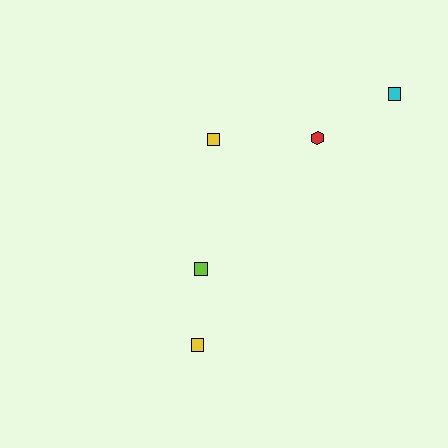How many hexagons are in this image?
There is 1 hexagon.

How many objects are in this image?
There are 5 objects.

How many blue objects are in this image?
There are no blue objects.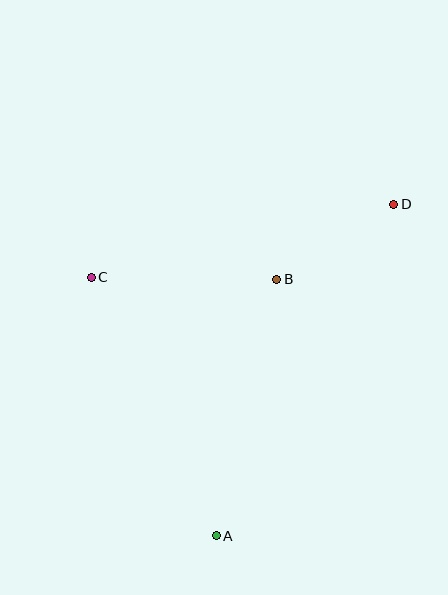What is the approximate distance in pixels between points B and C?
The distance between B and C is approximately 185 pixels.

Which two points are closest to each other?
Points B and D are closest to each other.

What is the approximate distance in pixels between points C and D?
The distance between C and D is approximately 311 pixels.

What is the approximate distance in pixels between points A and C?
The distance between A and C is approximately 287 pixels.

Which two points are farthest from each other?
Points A and D are farthest from each other.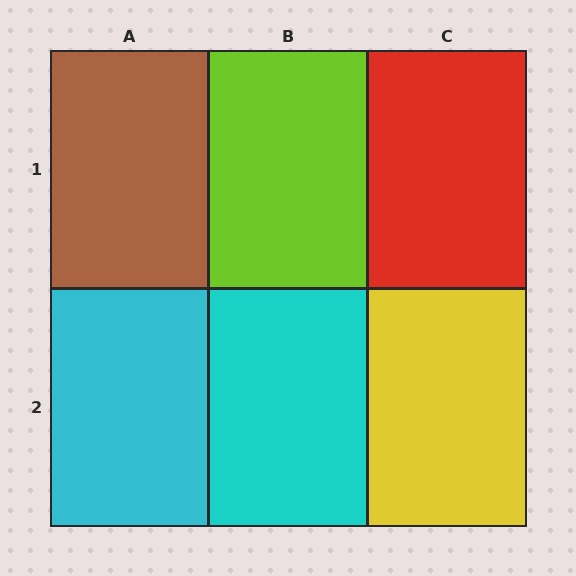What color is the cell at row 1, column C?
Red.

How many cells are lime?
1 cell is lime.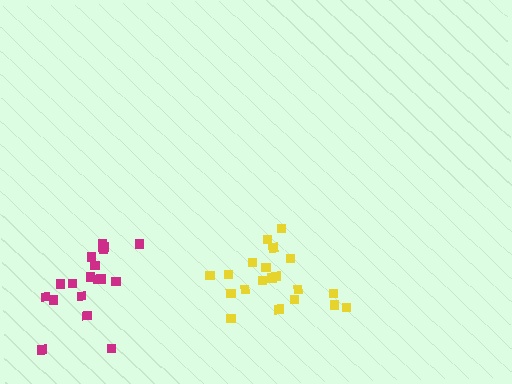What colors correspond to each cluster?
The clusters are colored: yellow, magenta.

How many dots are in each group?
Group 1: 20 dots, Group 2: 18 dots (38 total).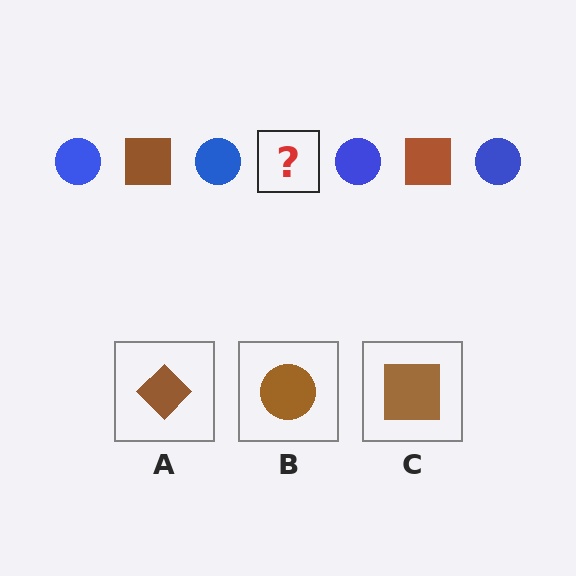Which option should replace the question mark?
Option C.